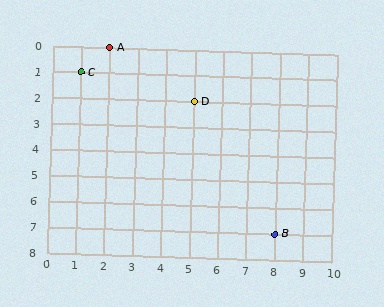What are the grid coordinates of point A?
Point A is at grid coordinates (2, 0).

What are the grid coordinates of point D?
Point D is at grid coordinates (5, 2).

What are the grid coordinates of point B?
Point B is at grid coordinates (8, 7).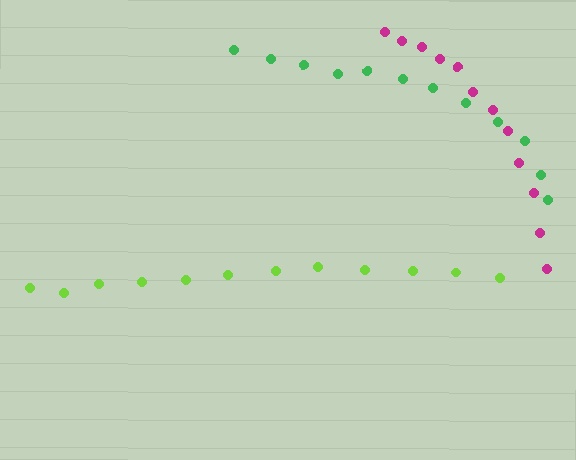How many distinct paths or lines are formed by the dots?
There are 3 distinct paths.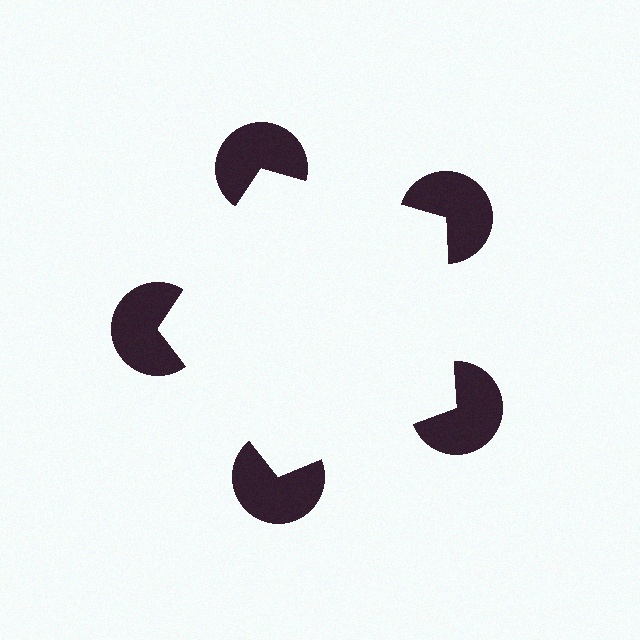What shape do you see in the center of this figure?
An illusory pentagon — its edges are inferred from the aligned wedge cuts in the pac-man discs, not physically drawn.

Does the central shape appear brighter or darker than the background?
It typically appears slightly brighter than the background, even though no actual brightness change is drawn.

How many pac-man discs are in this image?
There are 5 — one at each vertex of the illusory pentagon.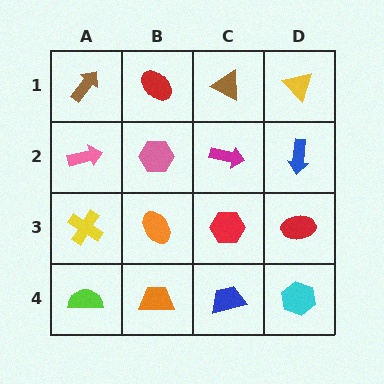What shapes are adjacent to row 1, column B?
A pink hexagon (row 2, column B), a brown arrow (row 1, column A), a brown triangle (row 1, column C).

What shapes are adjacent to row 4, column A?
A yellow cross (row 3, column A), an orange trapezoid (row 4, column B).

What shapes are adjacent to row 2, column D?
A yellow triangle (row 1, column D), a red ellipse (row 3, column D), a magenta arrow (row 2, column C).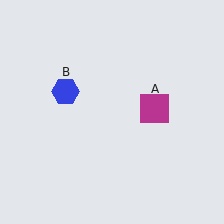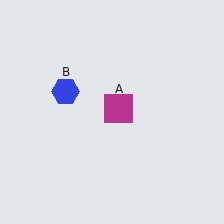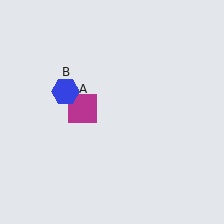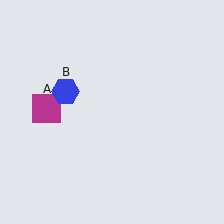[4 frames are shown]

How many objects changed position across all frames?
1 object changed position: magenta square (object A).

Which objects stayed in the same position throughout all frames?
Blue hexagon (object B) remained stationary.